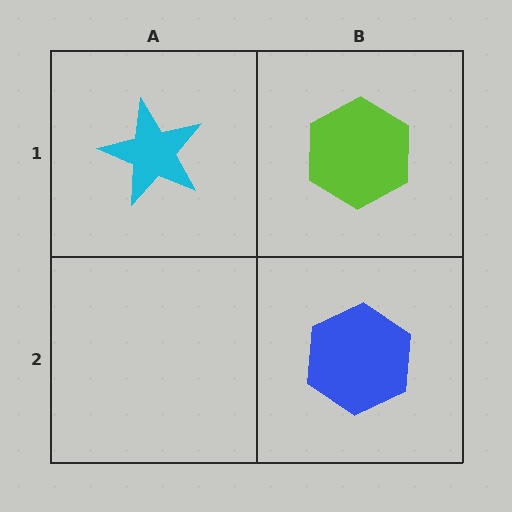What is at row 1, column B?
A lime hexagon.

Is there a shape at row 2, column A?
No, that cell is empty.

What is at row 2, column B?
A blue hexagon.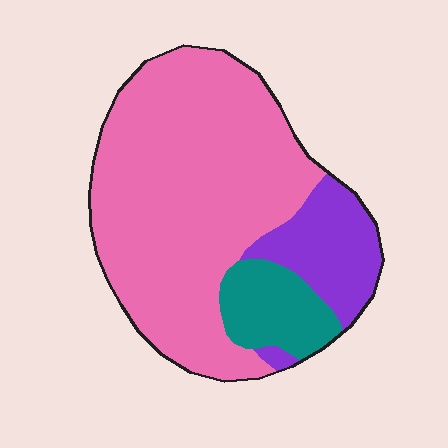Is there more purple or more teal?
Purple.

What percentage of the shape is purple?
Purple covers around 15% of the shape.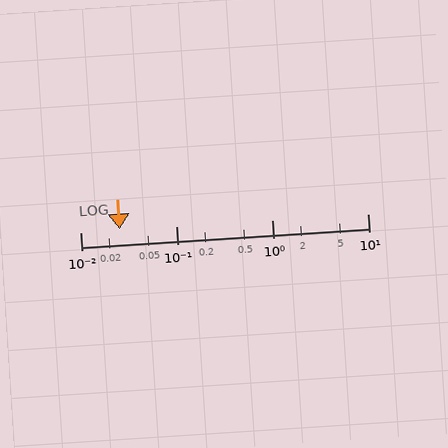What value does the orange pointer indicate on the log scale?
The pointer indicates approximately 0.026.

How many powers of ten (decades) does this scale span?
The scale spans 3 decades, from 0.01 to 10.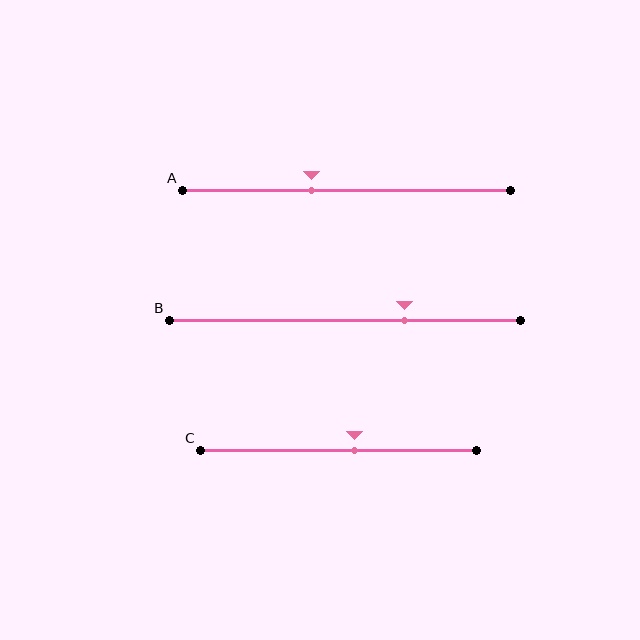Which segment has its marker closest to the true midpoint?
Segment C has its marker closest to the true midpoint.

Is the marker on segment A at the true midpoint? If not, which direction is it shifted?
No, the marker on segment A is shifted to the left by about 11% of the segment length.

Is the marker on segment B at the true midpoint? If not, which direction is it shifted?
No, the marker on segment B is shifted to the right by about 17% of the segment length.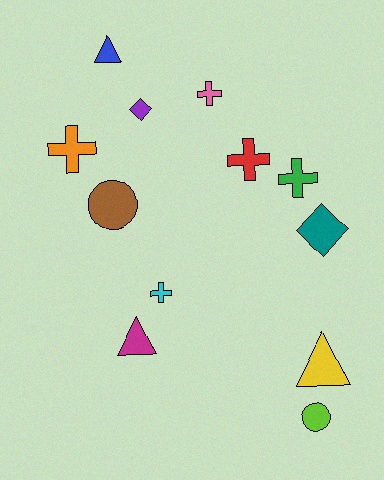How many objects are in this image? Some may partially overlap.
There are 12 objects.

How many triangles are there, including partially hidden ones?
There are 3 triangles.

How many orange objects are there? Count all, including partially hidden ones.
There is 1 orange object.